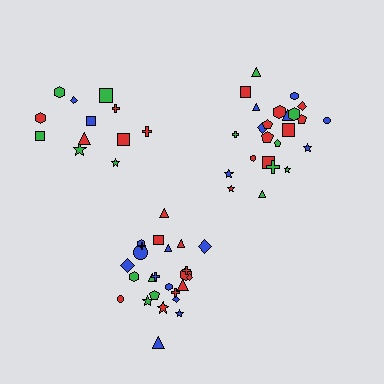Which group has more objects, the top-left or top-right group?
The top-right group.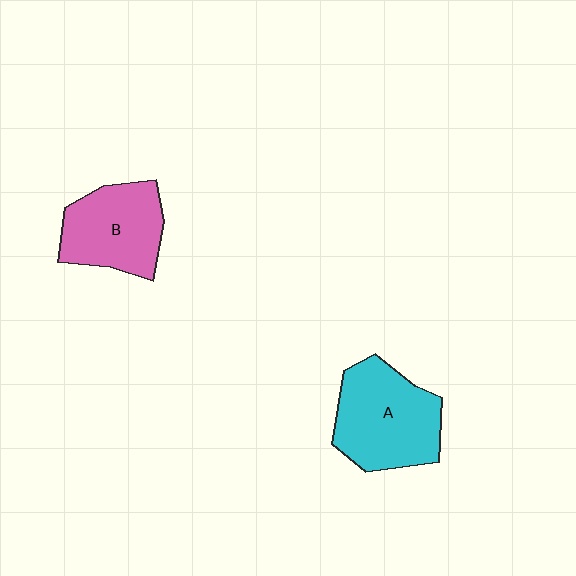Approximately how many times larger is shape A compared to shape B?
Approximately 1.2 times.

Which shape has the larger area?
Shape A (cyan).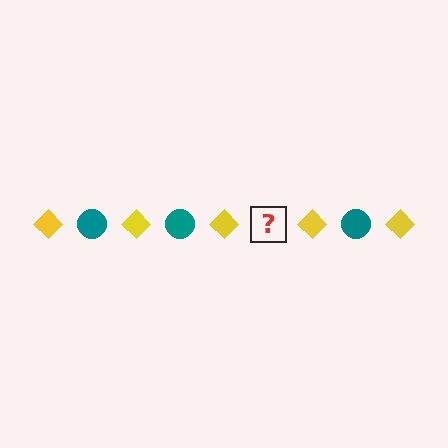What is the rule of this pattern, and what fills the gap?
The rule is that the pattern alternates between yellow diamond and teal circle. The gap should be filled with a teal circle.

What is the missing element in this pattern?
The missing element is a teal circle.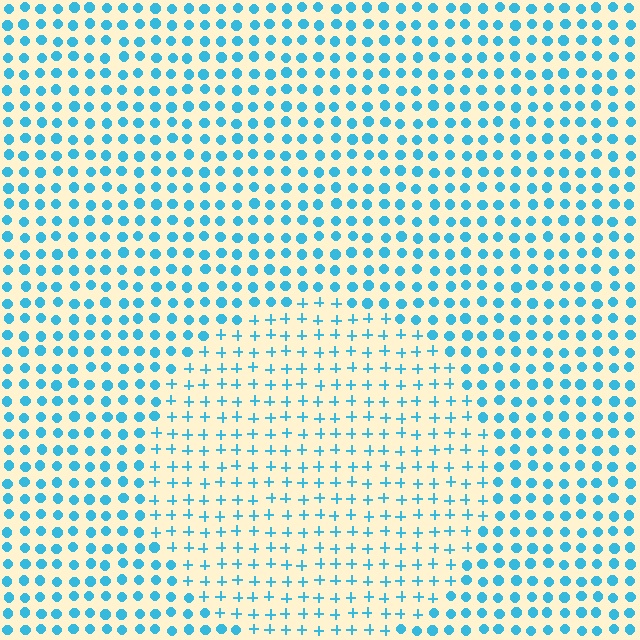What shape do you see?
I see a circle.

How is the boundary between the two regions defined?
The boundary is defined by a change in element shape: plus signs inside vs. circles outside. All elements share the same color and spacing.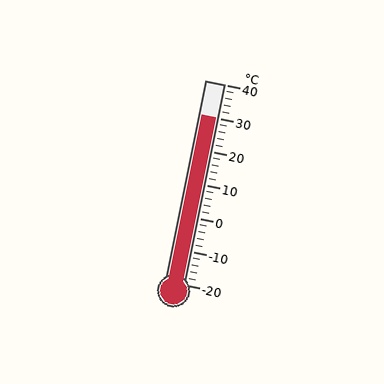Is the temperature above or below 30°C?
The temperature is at 30°C.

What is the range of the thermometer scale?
The thermometer scale ranges from -20°C to 40°C.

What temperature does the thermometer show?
The thermometer shows approximately 30°C.